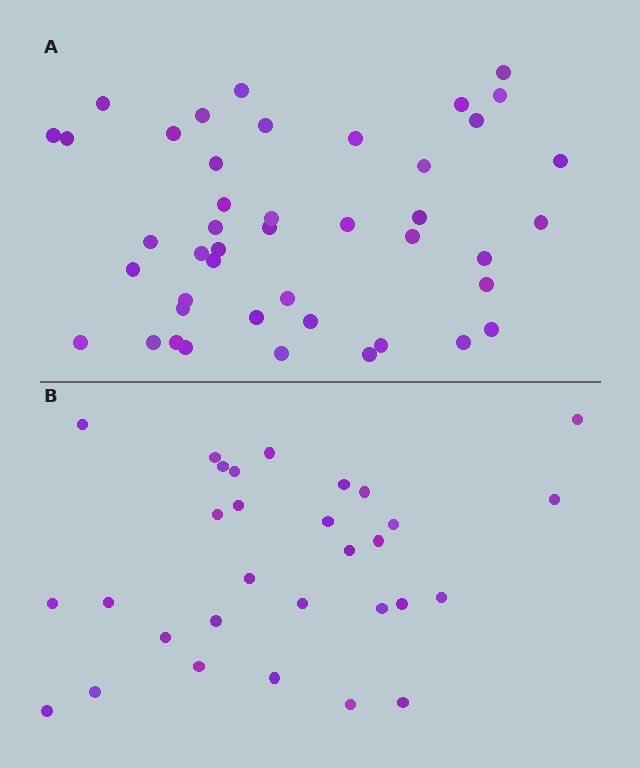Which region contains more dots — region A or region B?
Region A (the top region) has more dots.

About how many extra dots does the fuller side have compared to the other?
Region A has approximately 15 more dots than region B.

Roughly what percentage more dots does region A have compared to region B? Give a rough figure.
About 45% more.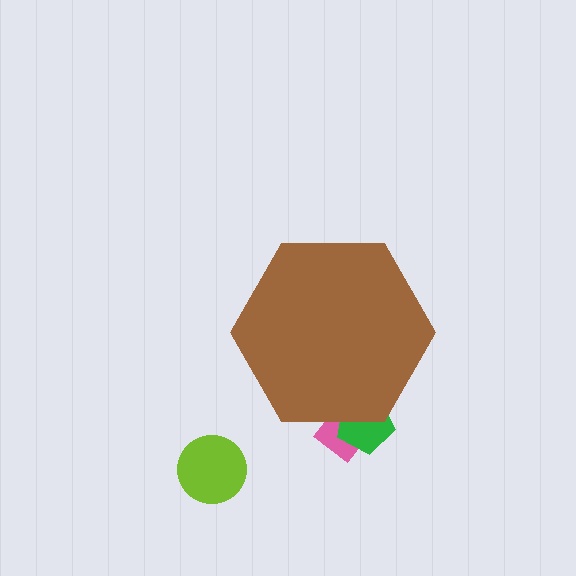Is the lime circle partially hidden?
No, the lime circle is fully visible.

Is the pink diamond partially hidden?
Yes, the pink diamond is partially hidden behind the brown hexagon.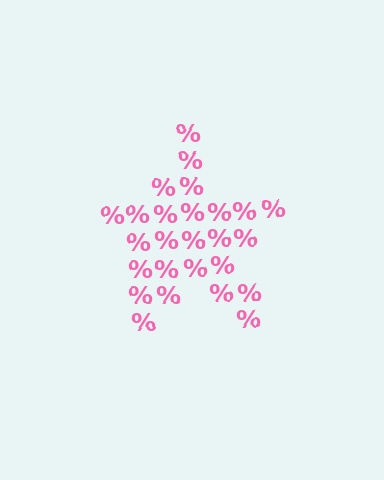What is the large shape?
The large shape is a star.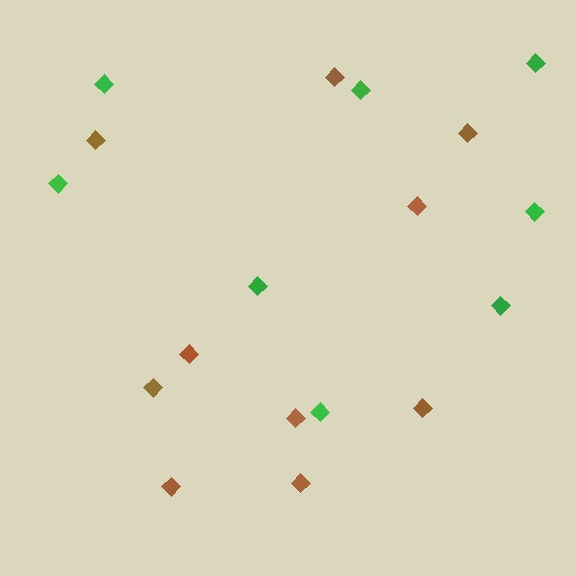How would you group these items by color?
There are 2 groups: one group of brown diamonds (10) and one group of green diamonds (8).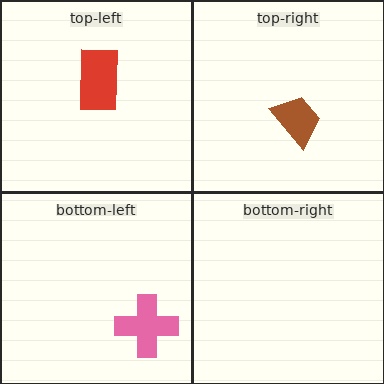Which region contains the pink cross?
The bottom-left region.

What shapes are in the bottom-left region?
The pink cross.